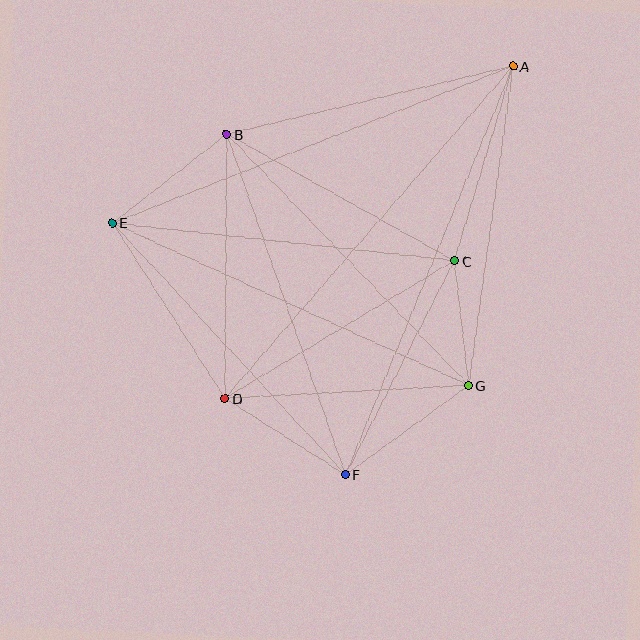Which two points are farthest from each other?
Points A and F are farthest from each other.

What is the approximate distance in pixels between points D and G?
The distance between D and G is approximately 244 pixels.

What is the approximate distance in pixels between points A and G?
The distance between A and G is approximately 322 pixels.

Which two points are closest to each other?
Points C and G are closest to each other.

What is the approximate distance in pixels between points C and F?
The distance between C and F is approximately 240 pixels.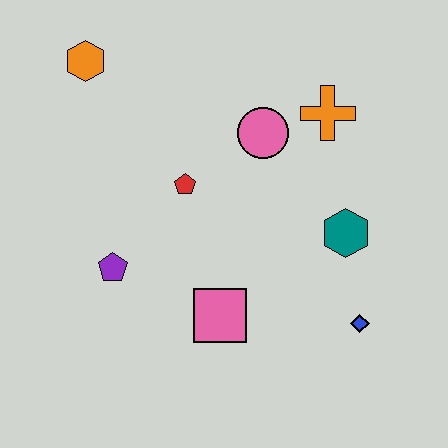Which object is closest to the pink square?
The purple pentagon is closest to the pink square.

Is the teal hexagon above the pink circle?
No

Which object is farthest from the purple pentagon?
The orange cross is farthest from the purple pentagon.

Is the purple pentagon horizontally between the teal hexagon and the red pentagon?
No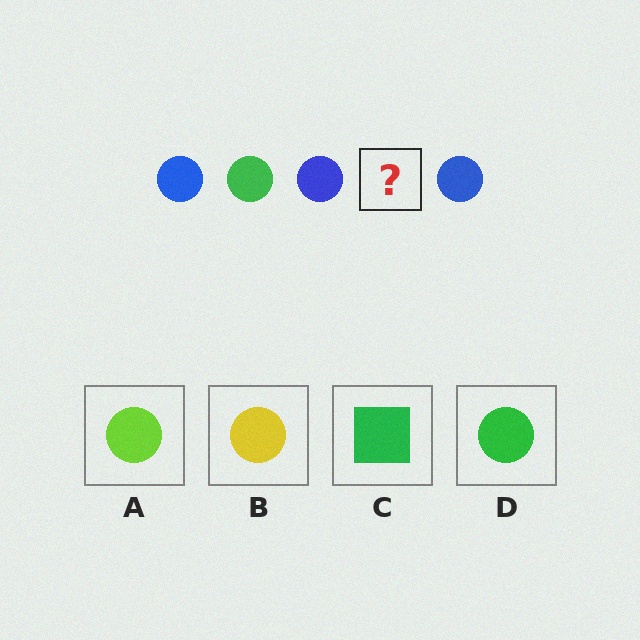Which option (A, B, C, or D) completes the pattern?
D.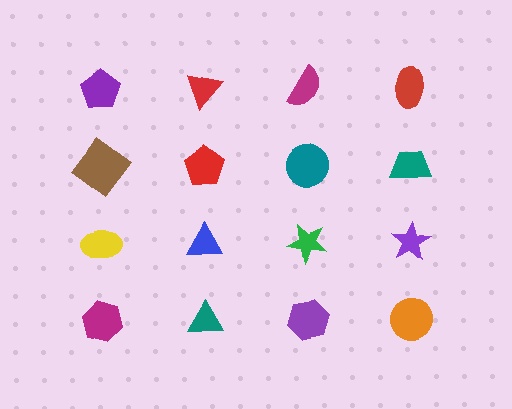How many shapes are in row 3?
4 shapes.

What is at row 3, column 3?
A green star.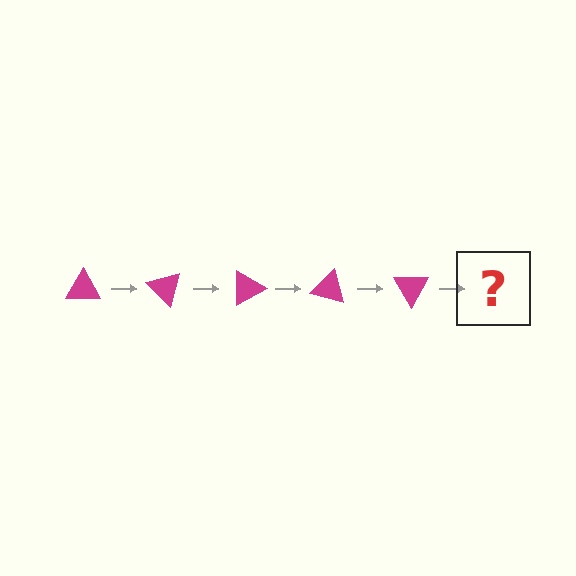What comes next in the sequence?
The next element should be a magenta triangle rotated 225 degrees.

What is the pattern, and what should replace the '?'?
The pattern is that the triangle rotates 45 degrees each step. The '?' should be a magenta triangle rotated 225 degrees.